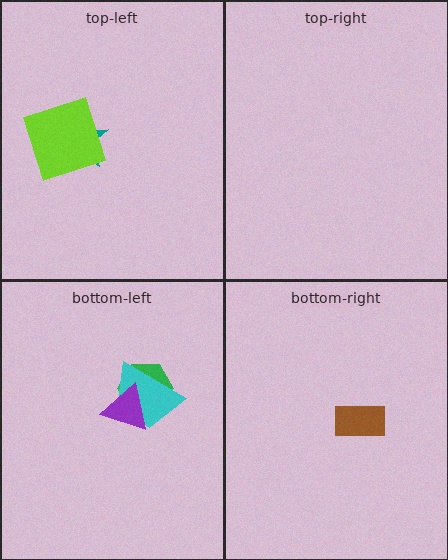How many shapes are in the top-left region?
2.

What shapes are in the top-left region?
The teal star, the lime square.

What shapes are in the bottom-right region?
The brown rectangle.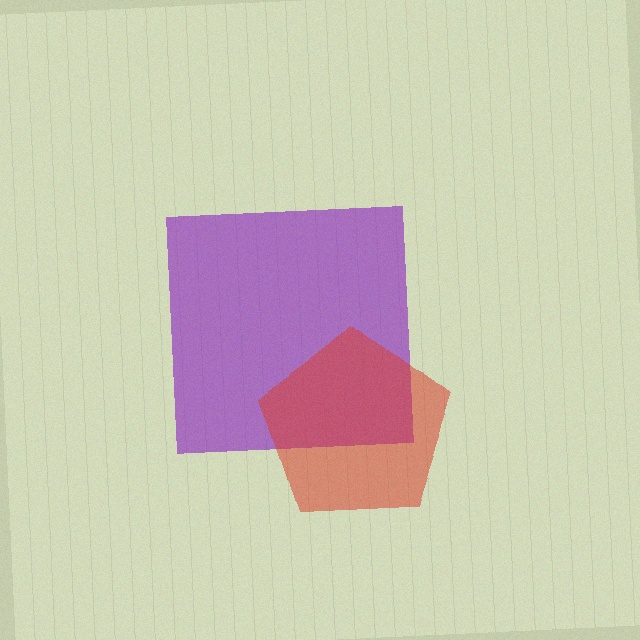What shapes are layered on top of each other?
The layered shapes are: a purple square, a red pentagon.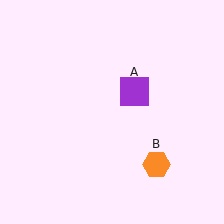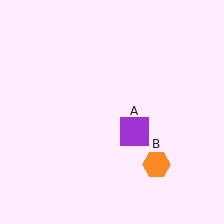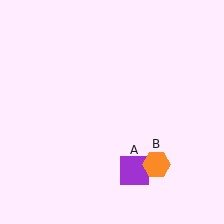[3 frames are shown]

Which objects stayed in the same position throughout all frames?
Orange hexagon (object B) remained stationary.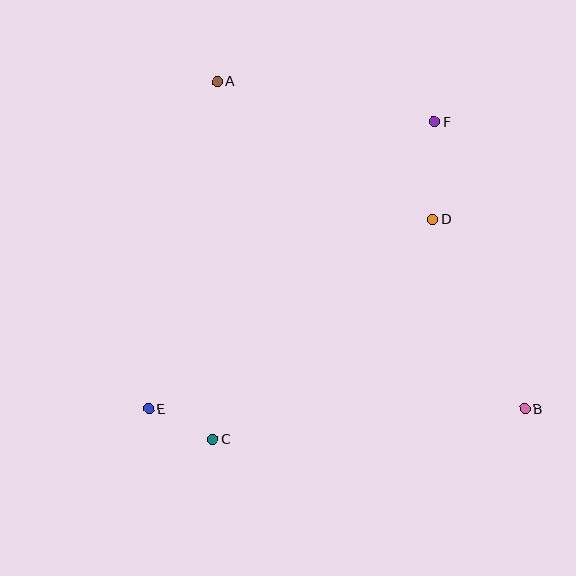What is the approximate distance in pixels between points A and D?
The distance between A and D is approximately 255 pixels.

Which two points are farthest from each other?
Points A and B are farthest from each other.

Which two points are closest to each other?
Points C and E are closest to each other.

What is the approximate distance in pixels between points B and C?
The distance between B and C is approximately 313 pixels.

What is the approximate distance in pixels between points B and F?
The distance between B and F is approximately 301 pixels.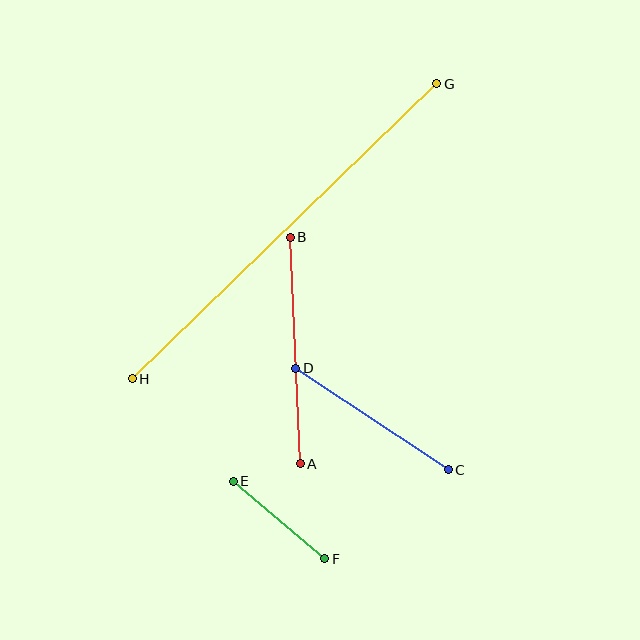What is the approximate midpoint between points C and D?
The midpoint is at approximately (372, 419) pixels.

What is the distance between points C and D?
The distance is approximately 183 pixels.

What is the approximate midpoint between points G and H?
The midpoint is at approximately (285, 231) pixels.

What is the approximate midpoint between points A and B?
The midpoint is at approximately (295, 350) pixels.